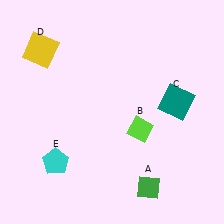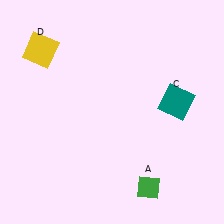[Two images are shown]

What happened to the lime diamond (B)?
The lime diamond (B) was removed in Image 2. It was in the bottom-right area of Image 1.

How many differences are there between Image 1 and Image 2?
There are 2 differences between the two images.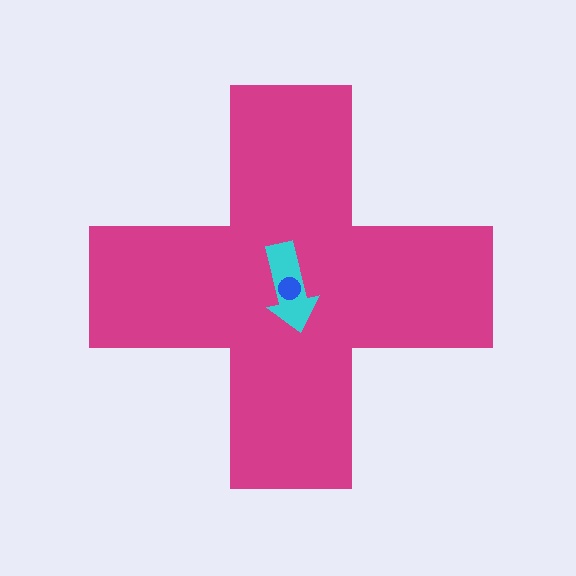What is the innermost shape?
The blue circle.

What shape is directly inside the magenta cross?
The cyan arrow.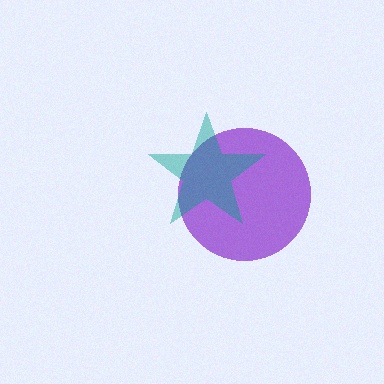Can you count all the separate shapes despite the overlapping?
Yes, there are 2 separate shapes.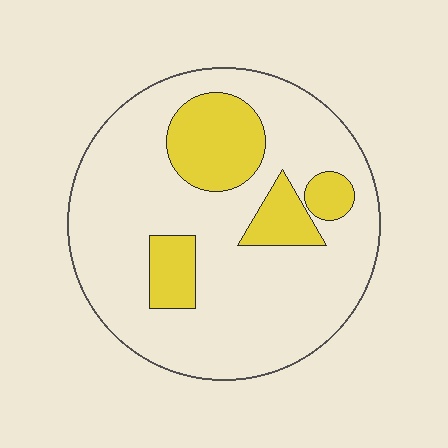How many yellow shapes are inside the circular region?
4.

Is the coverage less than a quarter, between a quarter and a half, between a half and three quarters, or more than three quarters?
Less than a quarter.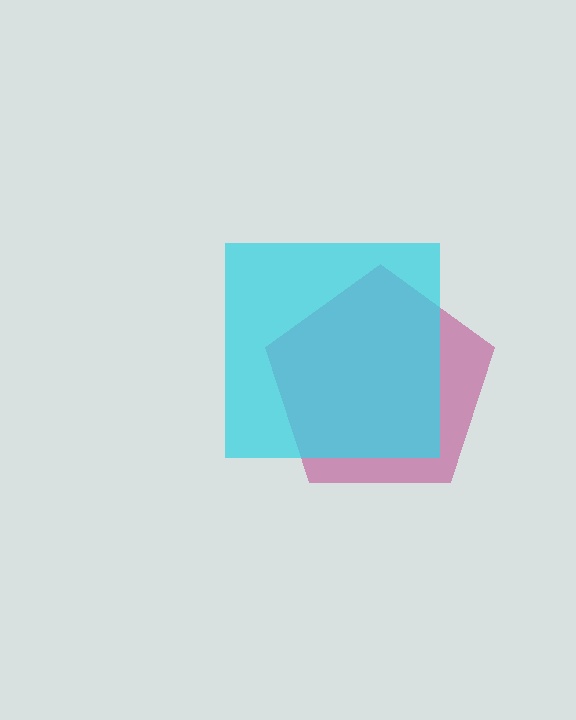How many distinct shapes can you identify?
There are 2 distinct shapes: a magenta pentagon, a cyan square.